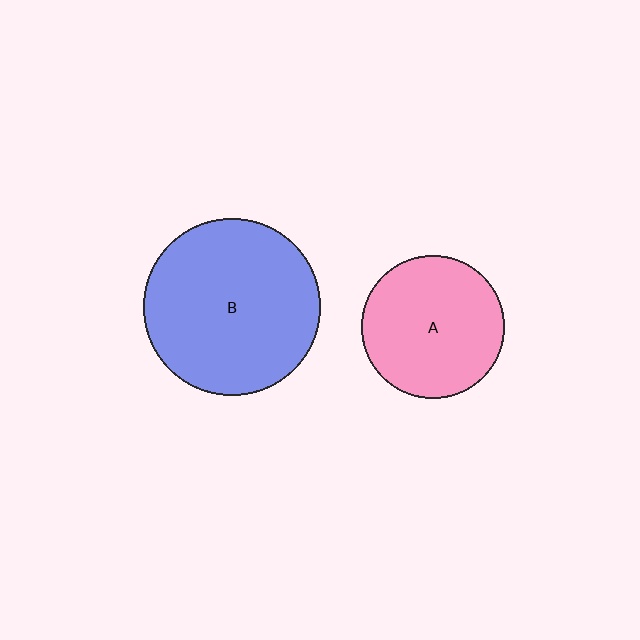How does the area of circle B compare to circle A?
Approximately 1.5 times.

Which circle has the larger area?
Circle B (blue).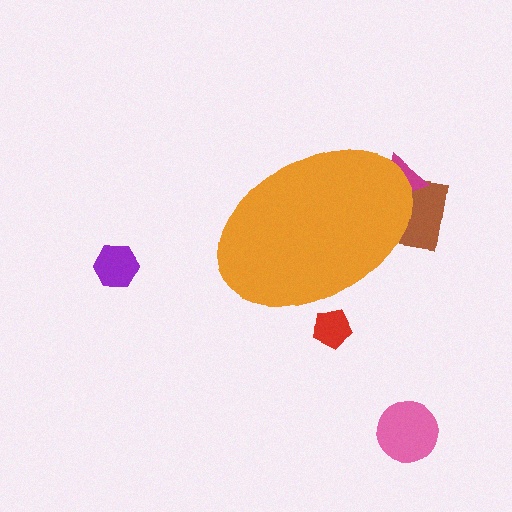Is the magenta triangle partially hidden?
Yes, the magenta triangle is partially hidden behind the orange ellipse.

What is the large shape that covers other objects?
An orange ellipse.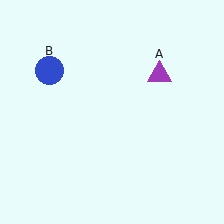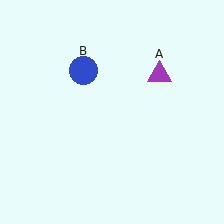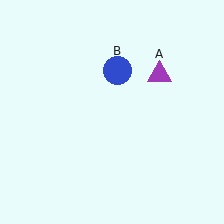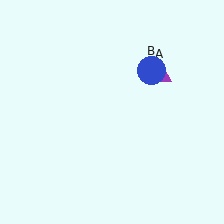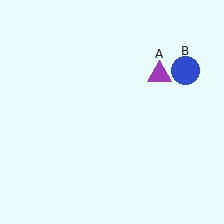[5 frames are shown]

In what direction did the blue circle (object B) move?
The blue circle (object B) moved right.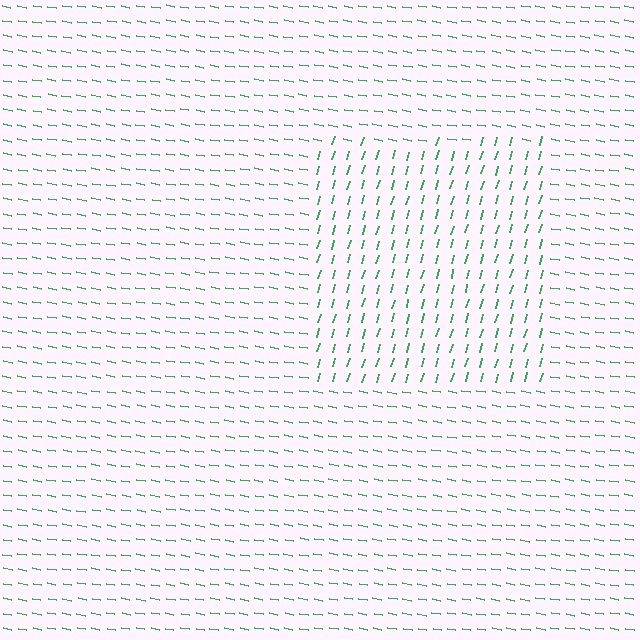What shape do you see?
I see a rectangle.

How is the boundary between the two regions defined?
The boundary is defined purely by a change in line orientation (approximately 85 degrees difference). All lines are the same color and thickness.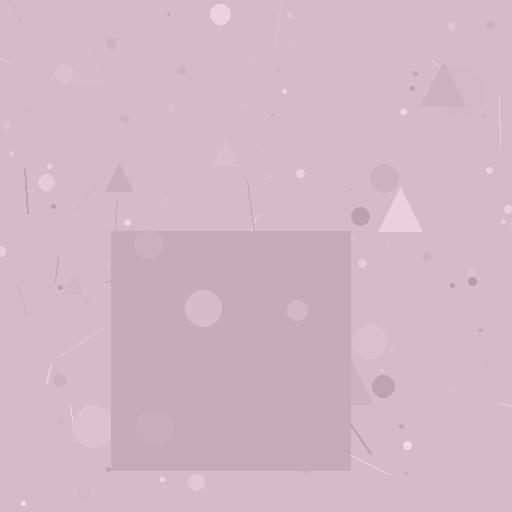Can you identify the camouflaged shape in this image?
The camouflaged shape is a square.